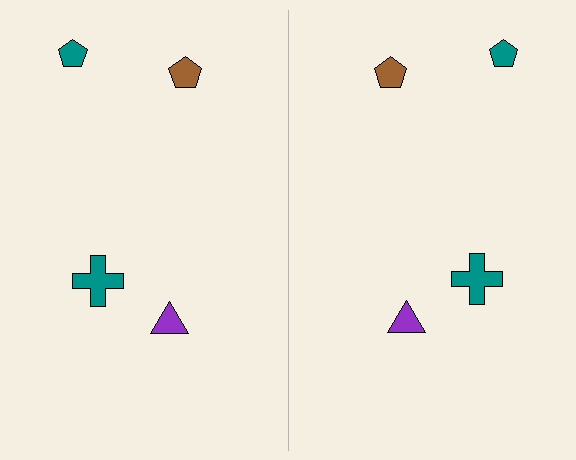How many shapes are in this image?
There are 8 shapes in this image.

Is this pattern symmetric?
Yes, this pattern has bilateral (reflection) symmetry.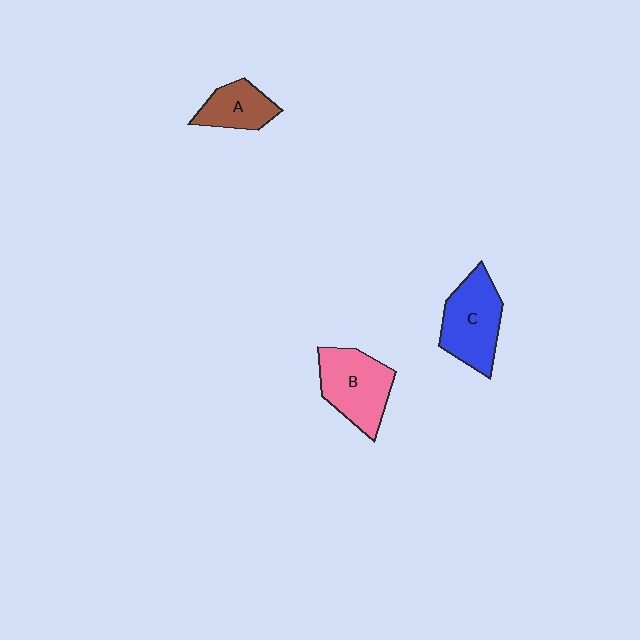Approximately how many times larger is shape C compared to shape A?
Approximately 1.6 times.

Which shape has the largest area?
Shape C (blue).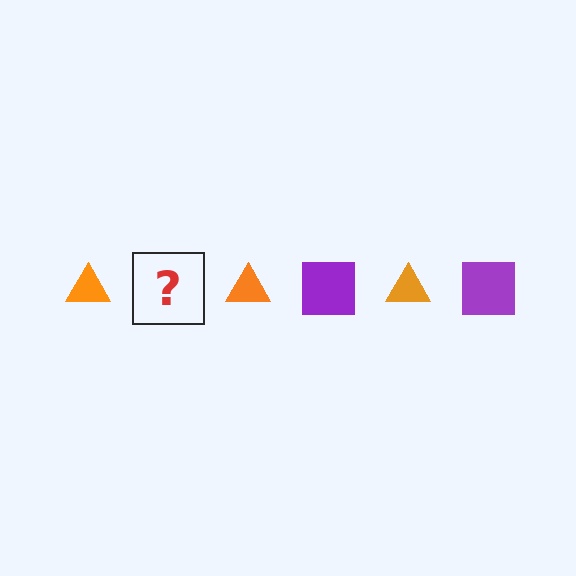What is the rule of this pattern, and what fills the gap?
The rule is that the pattern alternates between orange triangle and purple square. The gap should be filled with a purple square.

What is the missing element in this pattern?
The missing element is a purple square.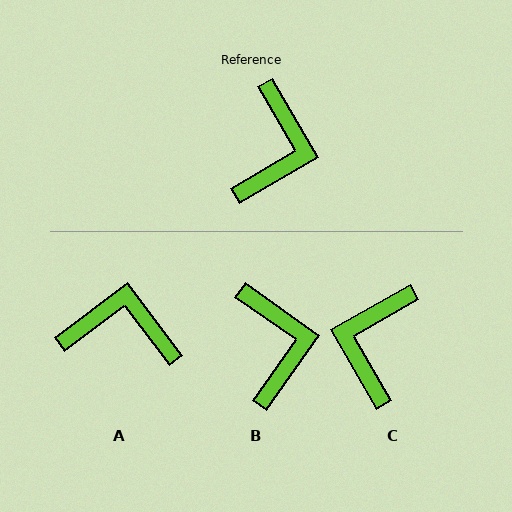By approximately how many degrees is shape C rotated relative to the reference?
Approximately 180 degrees counter-clockwise.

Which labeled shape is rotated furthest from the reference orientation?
C, about 180 degrees away.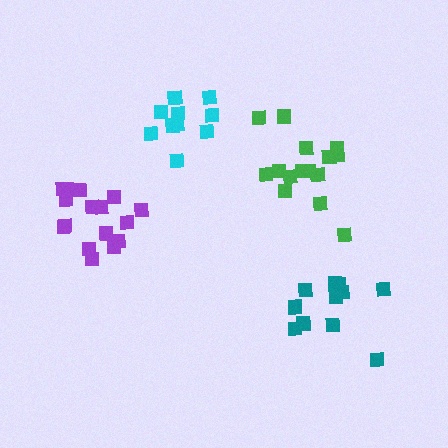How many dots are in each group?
Group 1: 11 dots, Group 2: 16 dots, Group 3: 10 dots, Group 4: 15 dots (52 total).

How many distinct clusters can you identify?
There are 4 distinct clusters.